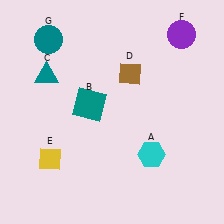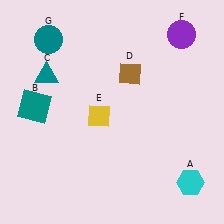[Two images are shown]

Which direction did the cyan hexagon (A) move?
The cyan hexagon (A) moved right.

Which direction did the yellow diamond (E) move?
The yellow diamond (E) moved right.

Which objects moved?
The objects that moved are: the cyan hexagon (A), the teal square (B), the yellow diamond (E).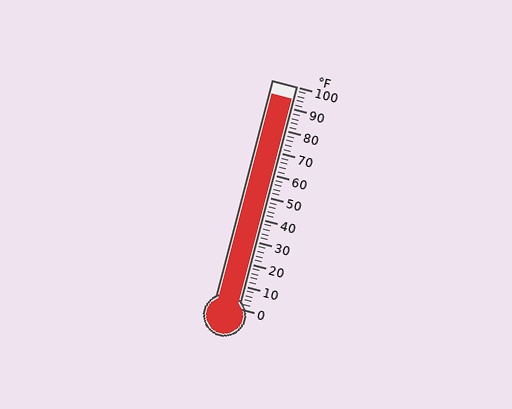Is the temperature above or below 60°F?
The temperature is above 60°F.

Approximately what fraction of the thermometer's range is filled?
The thermometer is filled to approximately 95% of its range.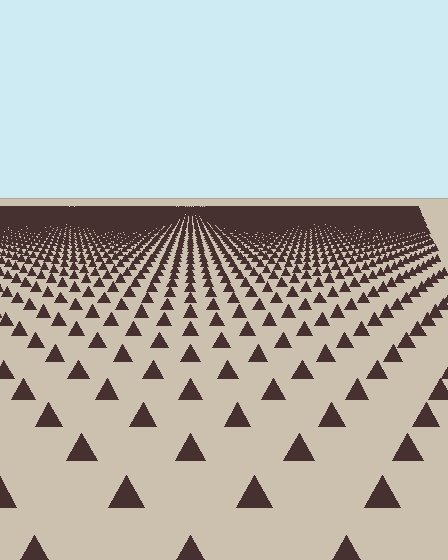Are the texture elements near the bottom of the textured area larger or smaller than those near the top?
Larger. Near the bottom, elements are closer to the viewer and appear at a bigger on-screen size.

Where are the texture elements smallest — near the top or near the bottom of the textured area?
Near the top.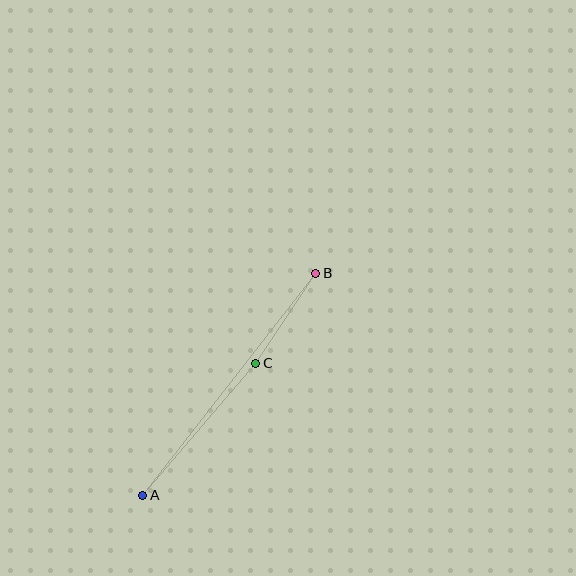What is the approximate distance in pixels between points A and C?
The distance between A and C is approximately 174 pixels.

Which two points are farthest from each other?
Points A and B are farthest from each other.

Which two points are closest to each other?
Points B and C are closest to each other.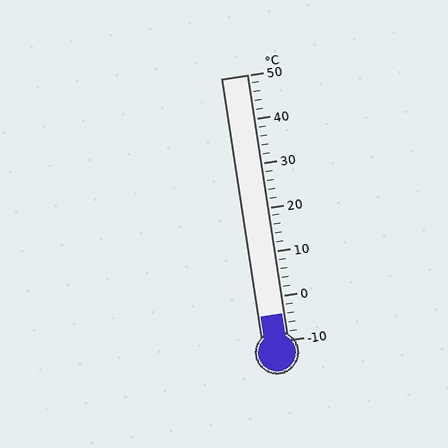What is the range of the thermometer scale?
The thermometer scale ranges from -10°C to 50°C.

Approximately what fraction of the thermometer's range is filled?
The thermometer is filled to approximately 10% of its range.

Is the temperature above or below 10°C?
The temperature is below 10°C.